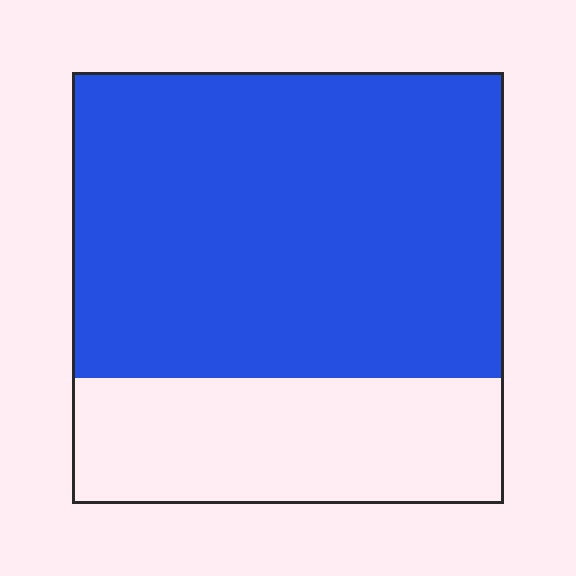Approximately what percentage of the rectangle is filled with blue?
Approximately 70%.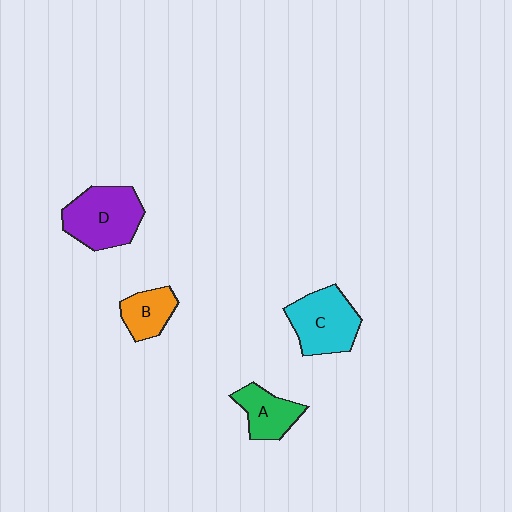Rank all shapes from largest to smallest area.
From largest to smallest: D (purple), C (cyan), A (green), B (orange).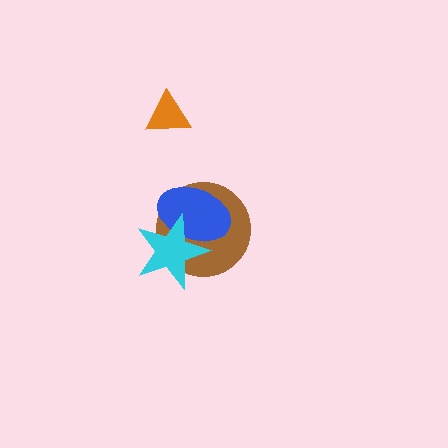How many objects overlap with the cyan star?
2 objects overlap with the cyan star.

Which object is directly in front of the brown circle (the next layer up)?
The blue ellipse is directly in front of the brown circle.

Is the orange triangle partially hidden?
No, no other shape covers it.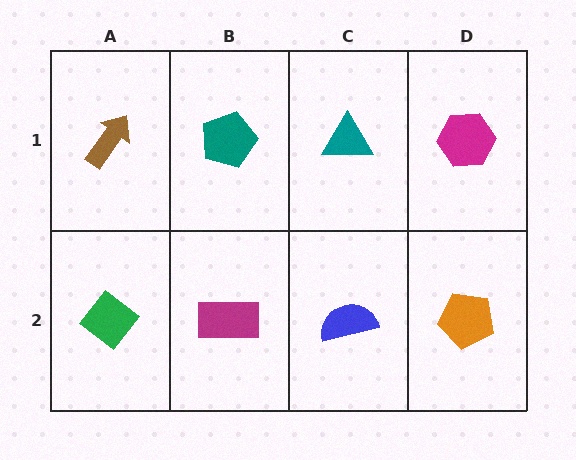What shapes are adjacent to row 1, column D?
An orange pentagon (row 2, column D), a teal triangle (row 1, column C).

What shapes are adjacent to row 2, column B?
A teal pentagon (row 1, column B), a green diamond (row 2, column A), a blue semicircle (row 2, column C).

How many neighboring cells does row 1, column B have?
3.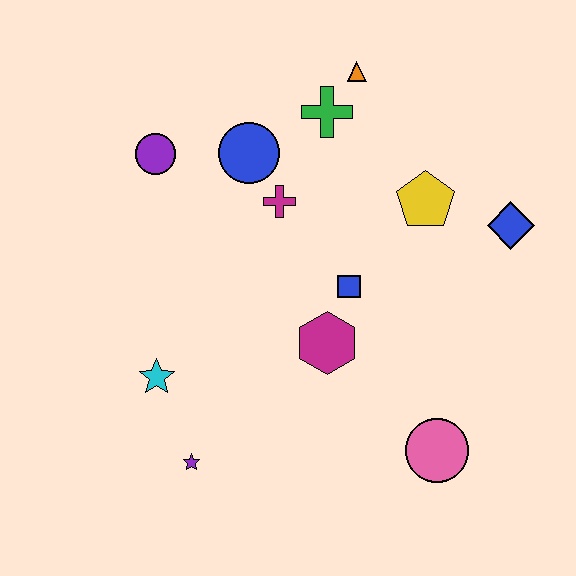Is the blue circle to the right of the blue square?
No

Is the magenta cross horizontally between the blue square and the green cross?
No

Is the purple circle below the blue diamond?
No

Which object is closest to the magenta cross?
The blue circle is closest to the magenta cross.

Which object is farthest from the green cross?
The purple star is farthest from the green cross.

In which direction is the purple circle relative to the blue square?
The purple circle is to the left of the blue square.